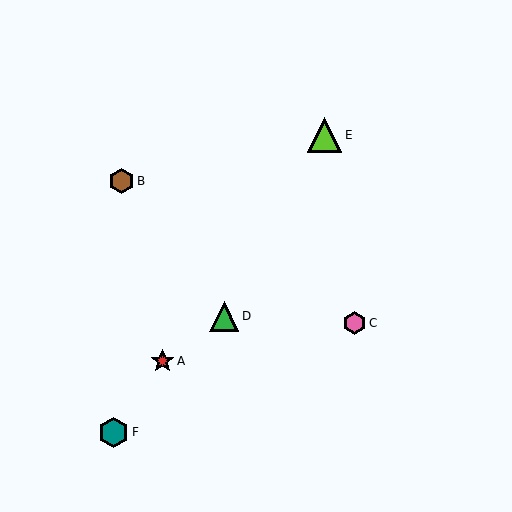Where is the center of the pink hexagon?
The center of the pink hexagon is at (354, 323).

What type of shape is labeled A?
Shape A is a red star.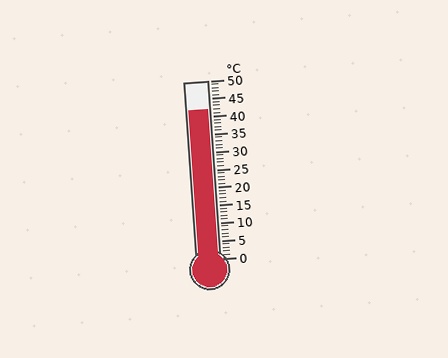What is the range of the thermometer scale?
The thermometer scale ranges from 0°C to 50°C.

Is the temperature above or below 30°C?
The temperature is above 30°C.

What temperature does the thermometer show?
The thermometer shows approximately 42°C.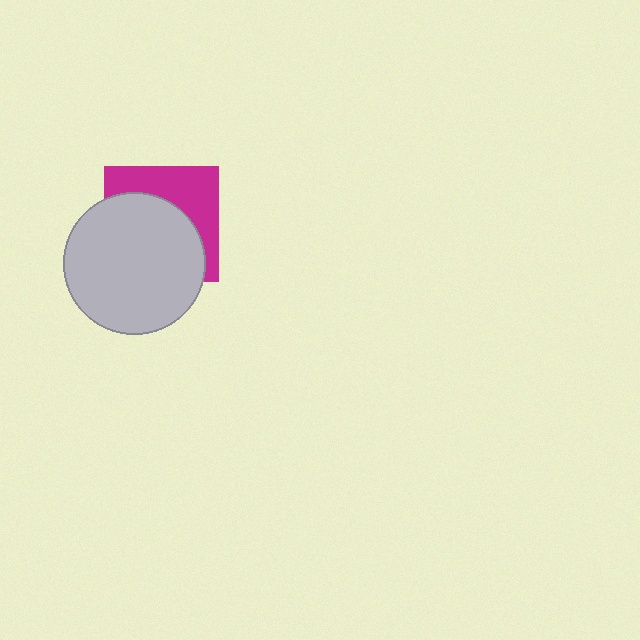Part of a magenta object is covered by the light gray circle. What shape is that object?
It is a square.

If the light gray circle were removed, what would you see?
You would see the complete magenta square.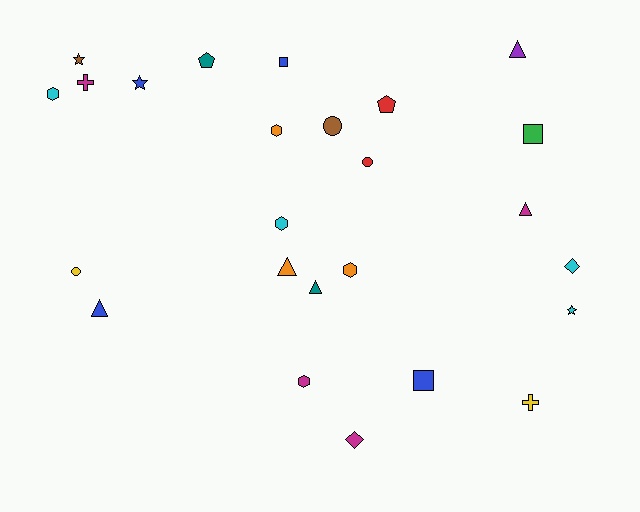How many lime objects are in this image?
There are no lime objects.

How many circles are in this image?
There are 3 circles.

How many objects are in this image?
There are 25 objects.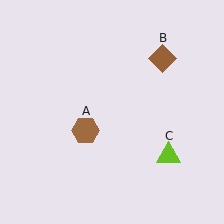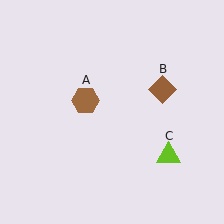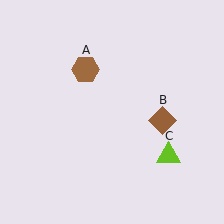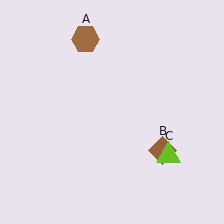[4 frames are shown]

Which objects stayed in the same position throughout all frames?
Lime triangle (object C) remained stationary.